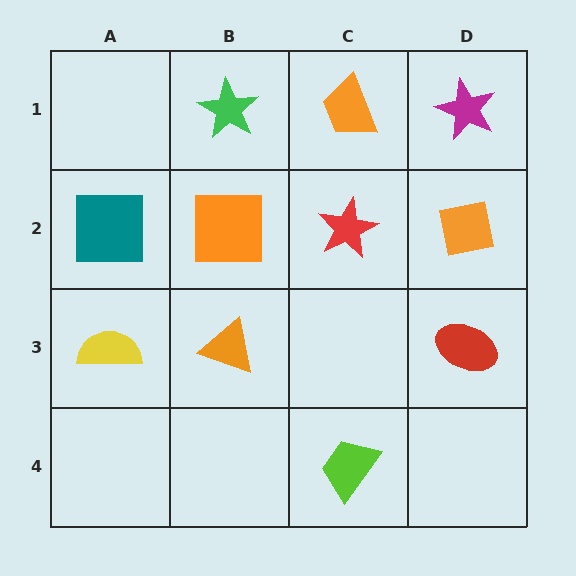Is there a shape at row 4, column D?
No, that cell is empty.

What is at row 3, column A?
A yellow semicircle.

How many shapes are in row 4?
1 shape.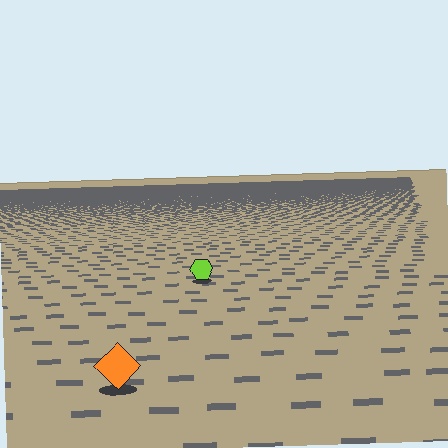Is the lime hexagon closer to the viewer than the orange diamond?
No. The orange diamond is closer — you can tell from the texture gradient: the ground texture is coarser near it.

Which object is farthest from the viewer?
The lime hexagon is farthest from the viewer. It appears smaller and the ground texture around it is denser.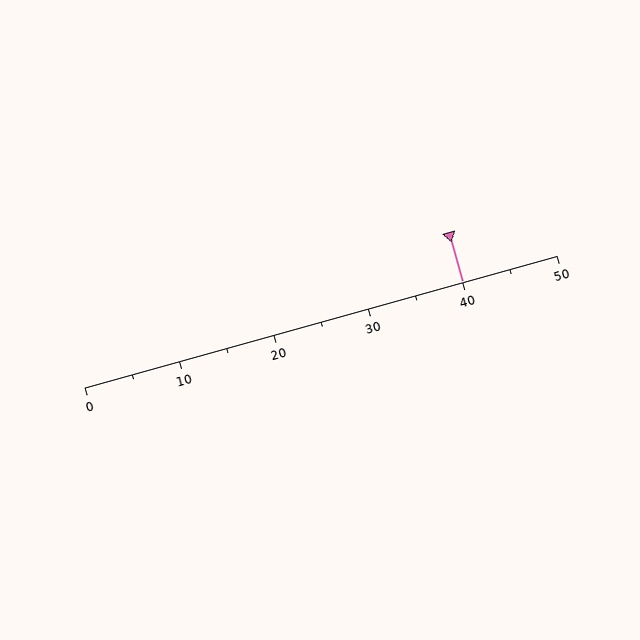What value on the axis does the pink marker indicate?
The marker indicates approximately 40.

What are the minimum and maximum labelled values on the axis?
The axis runs from 0 to 50.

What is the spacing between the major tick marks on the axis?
The major ticks are spaced 10 apart.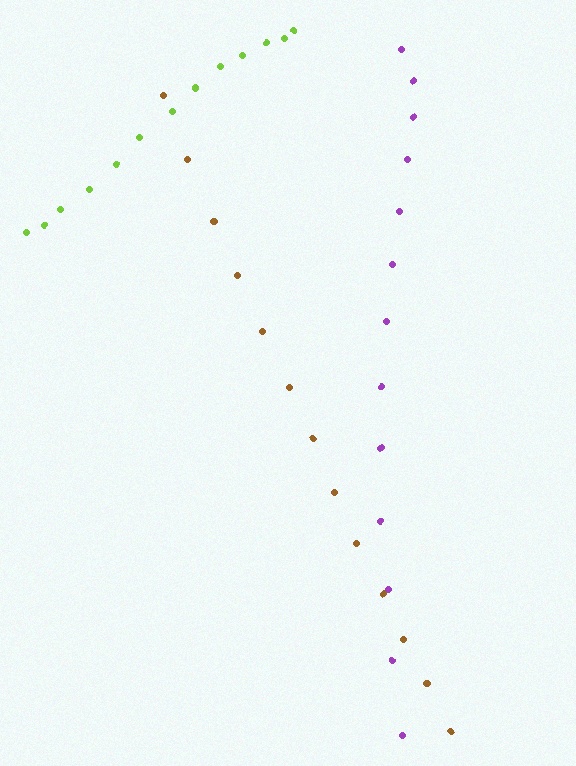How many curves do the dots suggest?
There are 3 distinct paths.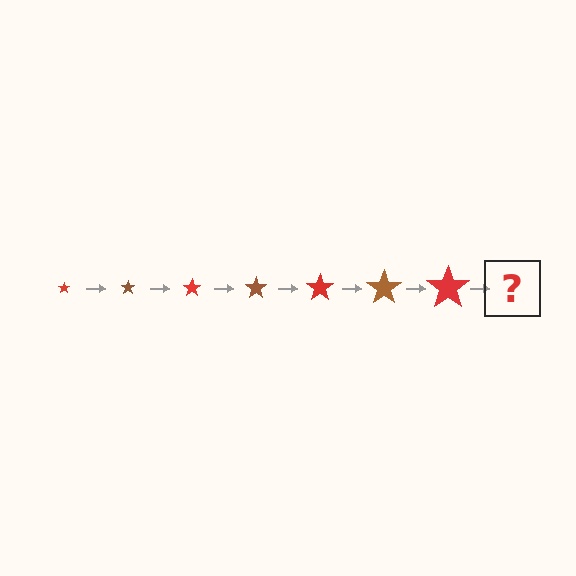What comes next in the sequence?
The next element should be a brown star, larger than the previous one.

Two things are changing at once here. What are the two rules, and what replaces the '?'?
The two rules are that the star grows larger each step and the color cycles through red and brown. The '?' should be a brown star, larger than the previous one.